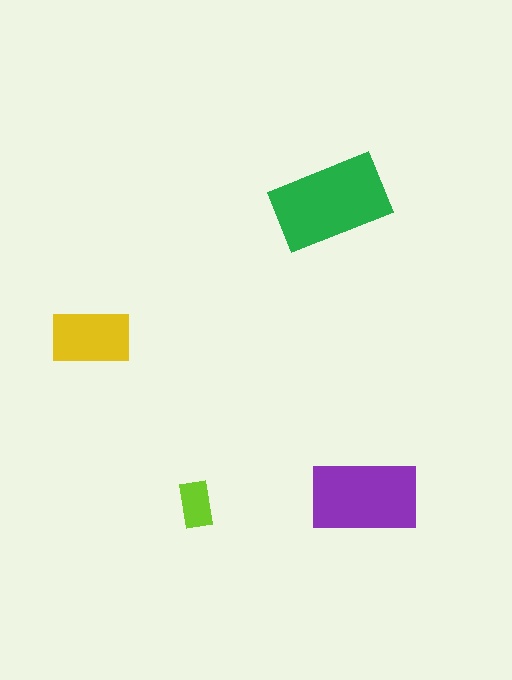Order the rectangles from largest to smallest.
the green one, the purple one, the yellow one, the lime one.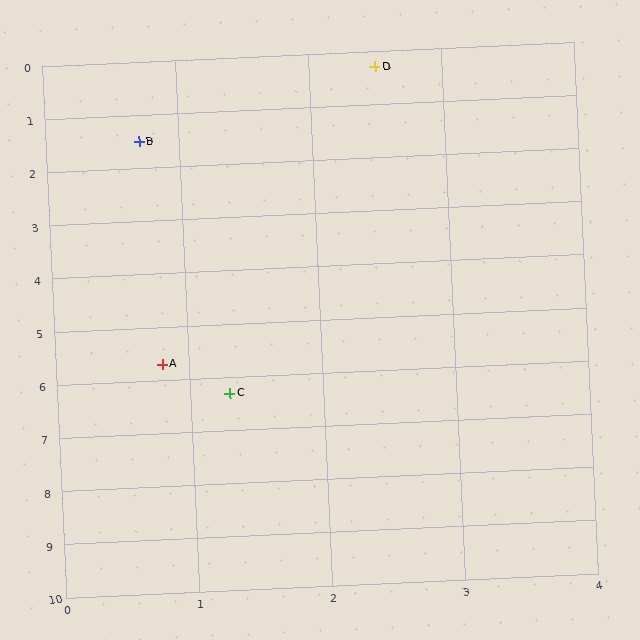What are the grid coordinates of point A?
Point A is at approximately (0.8, 5.7).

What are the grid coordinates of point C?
Point C is at approximately (1.3, 6.3).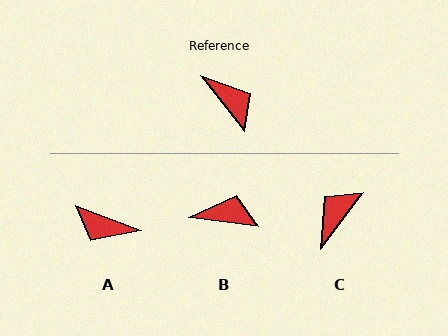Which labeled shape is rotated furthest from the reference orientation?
A, about 149 degrees away.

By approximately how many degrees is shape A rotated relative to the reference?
Approximately 149 degrees clockwise.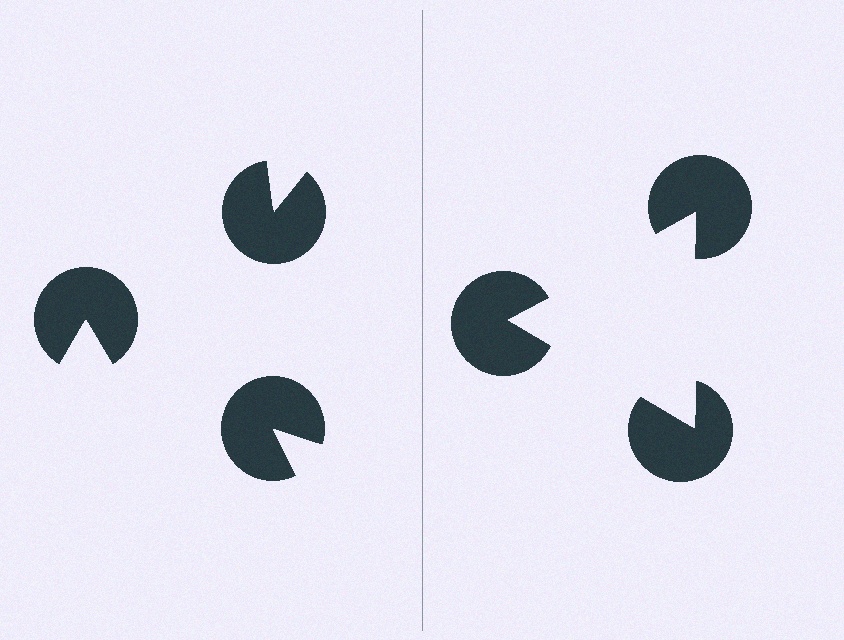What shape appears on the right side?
An illusory triangle.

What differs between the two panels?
The pac-man discs are positioned identically on both sides; only the wedge orientations differ. On the right they align to a triangle; on the left they are misaligned.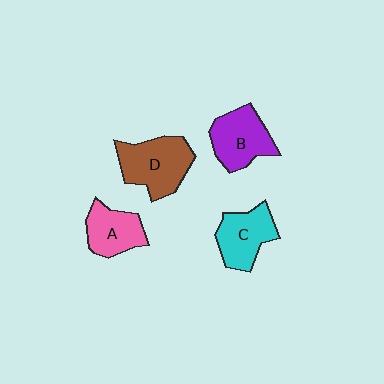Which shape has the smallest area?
Shape A (pink).